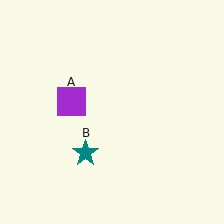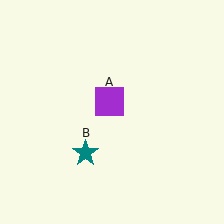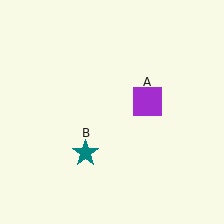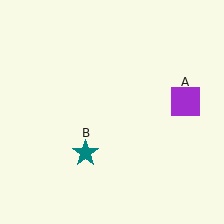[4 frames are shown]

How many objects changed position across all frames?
1 object changed position: purple square (object A).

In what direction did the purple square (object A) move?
The purple square (object A) moved right.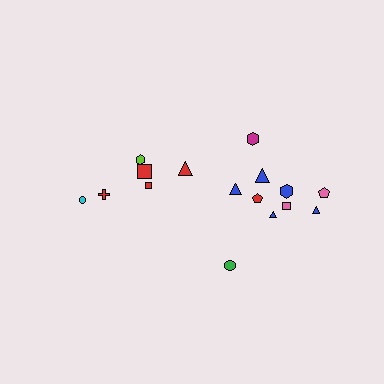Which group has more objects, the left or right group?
The right group.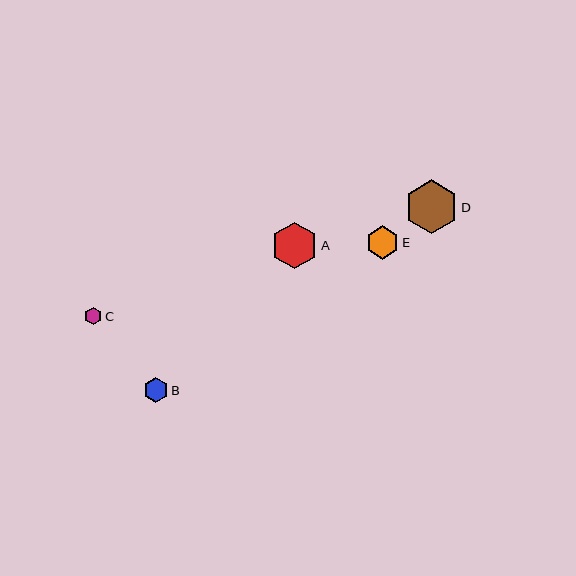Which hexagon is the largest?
Hexagon D is the largest with a size of approximately 53 pixels.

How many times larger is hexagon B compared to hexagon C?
Hexagon B is approximately 1.4 times the size of hexagon C.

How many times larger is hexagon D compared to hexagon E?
Hexagon D is approximately 1.6 times the size of hexagon E.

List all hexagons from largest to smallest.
From largest to smallest: D, A, E, B, C.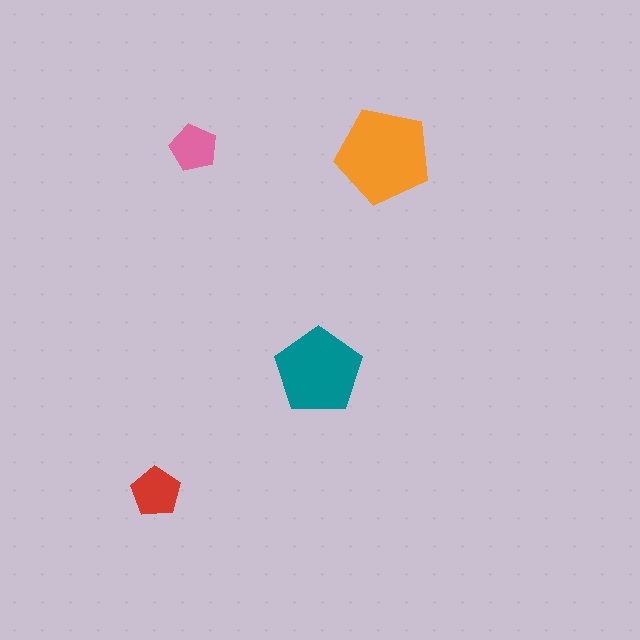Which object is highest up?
The pink pentagon is topmost.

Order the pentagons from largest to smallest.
the orange one, the teal one, the red one, the pink one.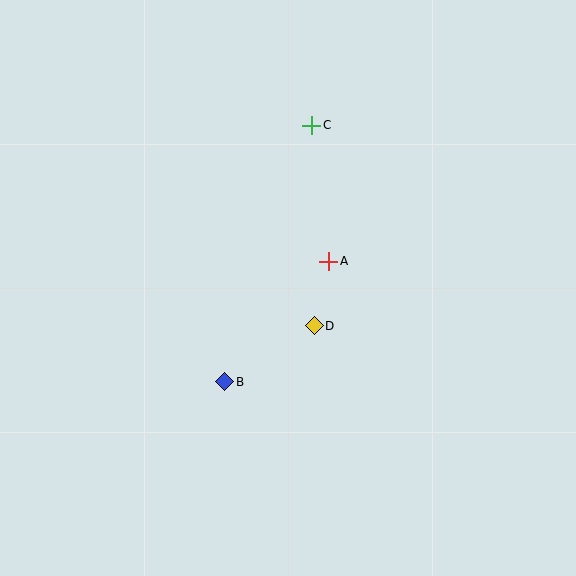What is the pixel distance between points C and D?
The distance between C and D is 201 pixels.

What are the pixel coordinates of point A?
Point A is at (329, 261).